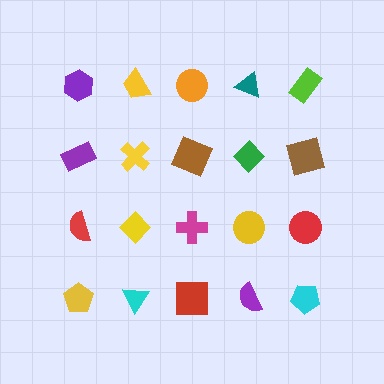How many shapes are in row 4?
5 shapes.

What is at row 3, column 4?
A yellow circle.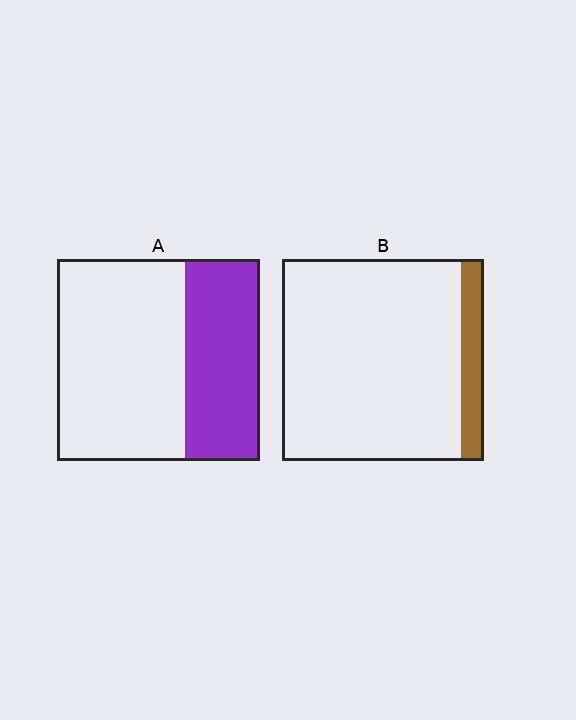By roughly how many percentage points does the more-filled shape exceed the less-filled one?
By roughly 25 percentage points (A over B).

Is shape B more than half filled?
No.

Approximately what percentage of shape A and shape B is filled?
A is approximately 35% and B is approximately 10%.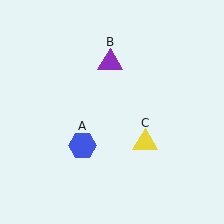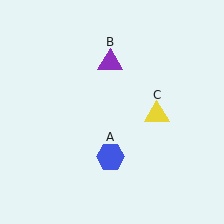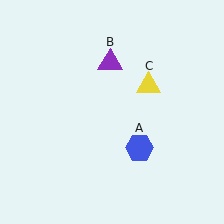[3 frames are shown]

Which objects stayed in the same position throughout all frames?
Purple triangle (object B) remained stationary.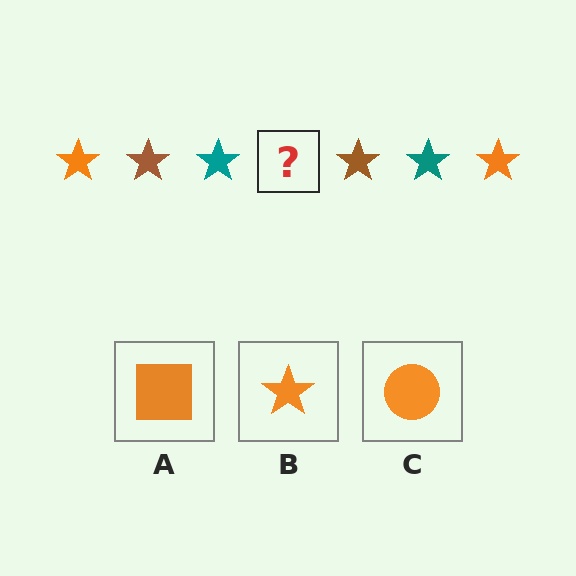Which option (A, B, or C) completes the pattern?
B.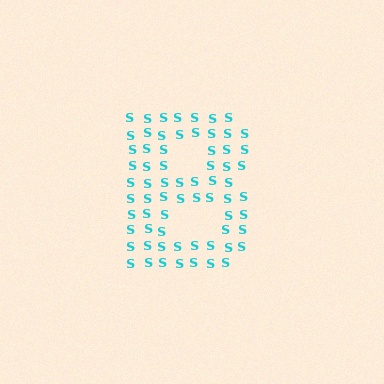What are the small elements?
The small elements are letter S's.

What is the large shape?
The large shape is the letter B.